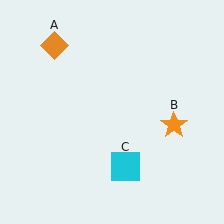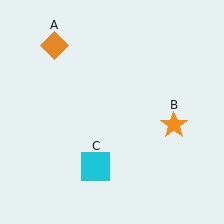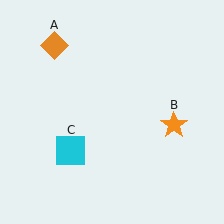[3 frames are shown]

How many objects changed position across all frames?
1 object changed position: cyan square (object C).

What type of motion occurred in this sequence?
The cyan square (object C) rotated clockwise around the center of the scene.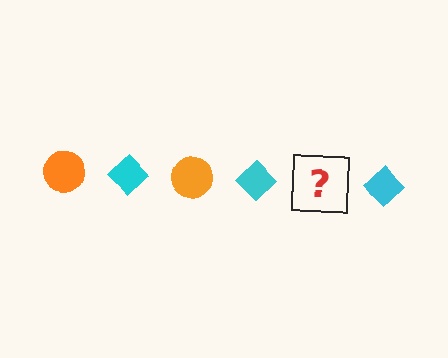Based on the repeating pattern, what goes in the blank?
The blank should be an orange circle.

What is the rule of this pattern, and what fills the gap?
The rule is that the pattern alternates between orange circle and cyan diamond. The gap should be filled with an orange circle.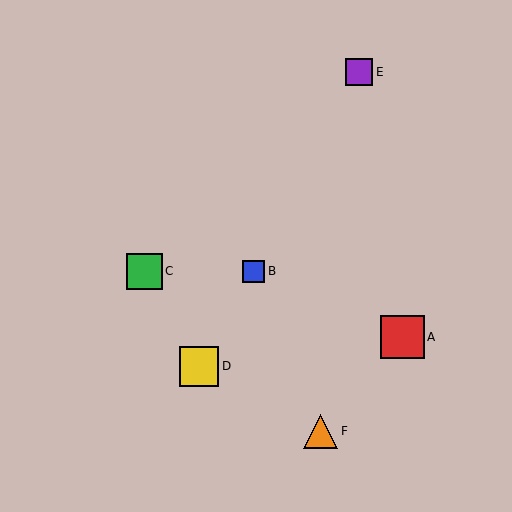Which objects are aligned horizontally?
Objects B, C are aligned horizontally.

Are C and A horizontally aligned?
No, C is at y≈271 and A is at y≈337.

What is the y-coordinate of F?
Object F is at y≈431.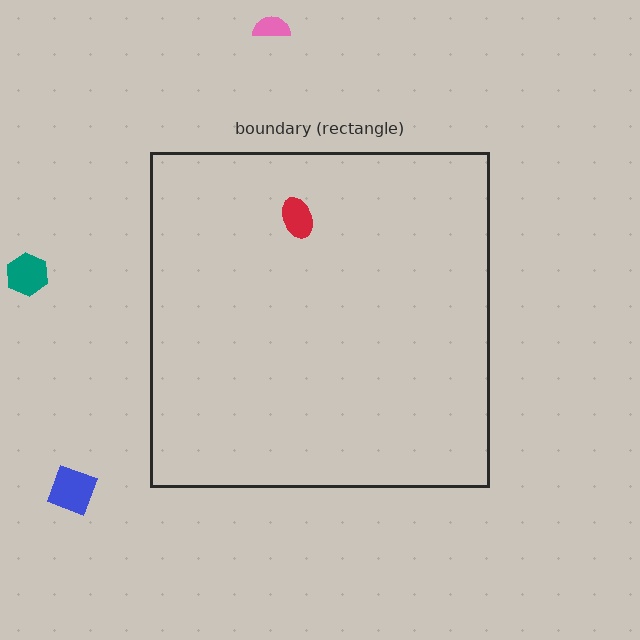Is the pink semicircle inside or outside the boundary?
Outside.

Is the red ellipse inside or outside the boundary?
Inside.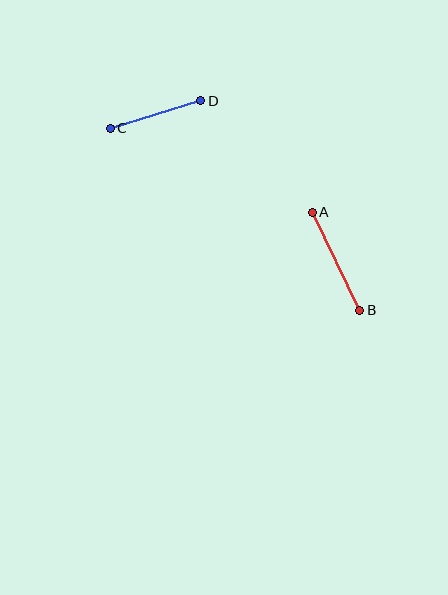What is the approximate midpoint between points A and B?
The midpoint is at approximately (336, 261) pixels.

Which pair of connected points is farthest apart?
Points A and B are farthest apart.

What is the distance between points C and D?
The distance is approximately 95 pixels.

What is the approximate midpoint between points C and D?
The midpoint is at approximately (155, 115) pixels.